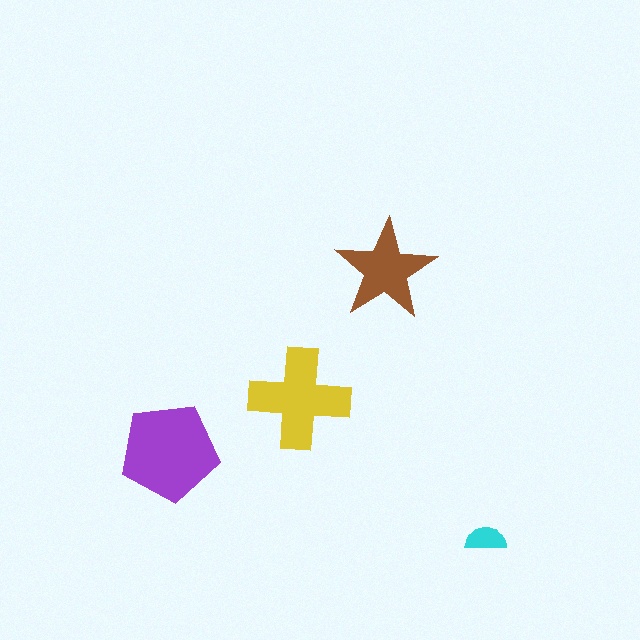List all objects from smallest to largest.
The cyan semicircle, the brown star, the yellow cross, the purple pentagon.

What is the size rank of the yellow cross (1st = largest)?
2nd.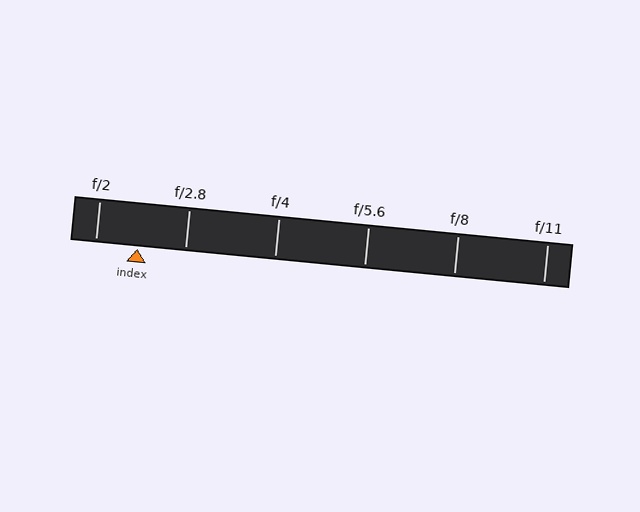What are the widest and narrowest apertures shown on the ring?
The widest aperture shown is f/2 and the narrowest is f/11.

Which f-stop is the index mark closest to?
The index mark is closest to f/2.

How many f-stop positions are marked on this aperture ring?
There are 6 f-stop positions marked.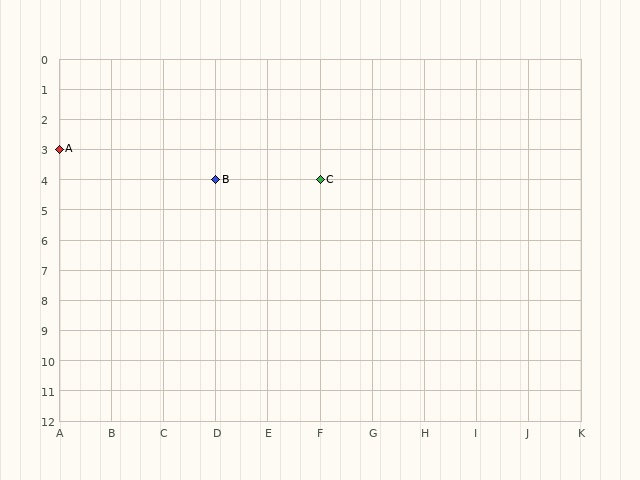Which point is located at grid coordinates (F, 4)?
Point C is at (F, 4).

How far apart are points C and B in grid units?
Points C and B are 2 columns apart.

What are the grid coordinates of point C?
Point C is at grid coordinates (F, 4).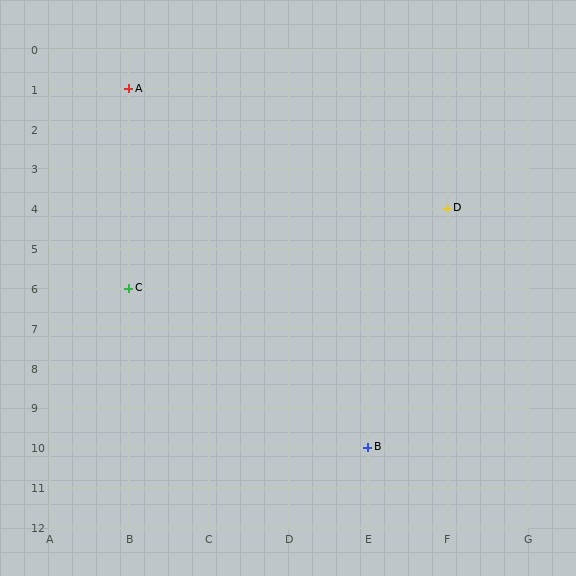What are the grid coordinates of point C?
Point C is at grid coordinates (B, 6).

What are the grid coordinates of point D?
Point D is at grid coordinates (F, 4).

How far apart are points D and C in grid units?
Points D and C are 4 columns and 2 rows apart (about 4.5 grid units diagonally).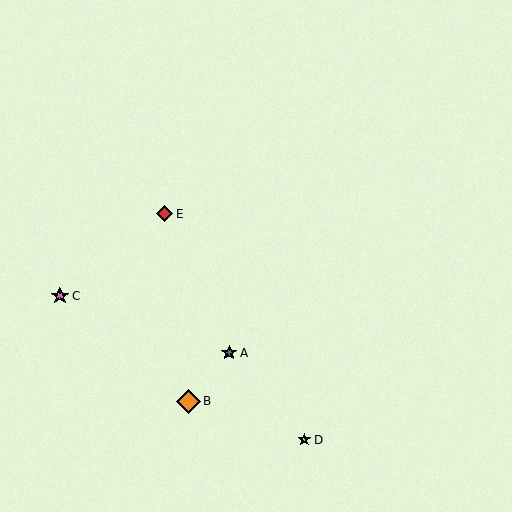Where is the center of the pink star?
The center of the pink star is at (60, 296).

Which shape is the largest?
The orange diamond (labeled B) is the largest.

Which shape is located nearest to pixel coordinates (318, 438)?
The yellow star (labeled D) at (304, 440) is nearest to that location.